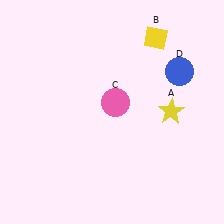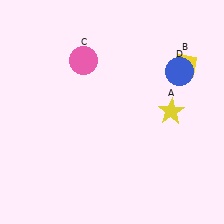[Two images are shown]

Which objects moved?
The objects that moved are: the yellow diamond (B), the pink circle (C).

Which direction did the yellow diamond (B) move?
The yellow diamond (B) moved right.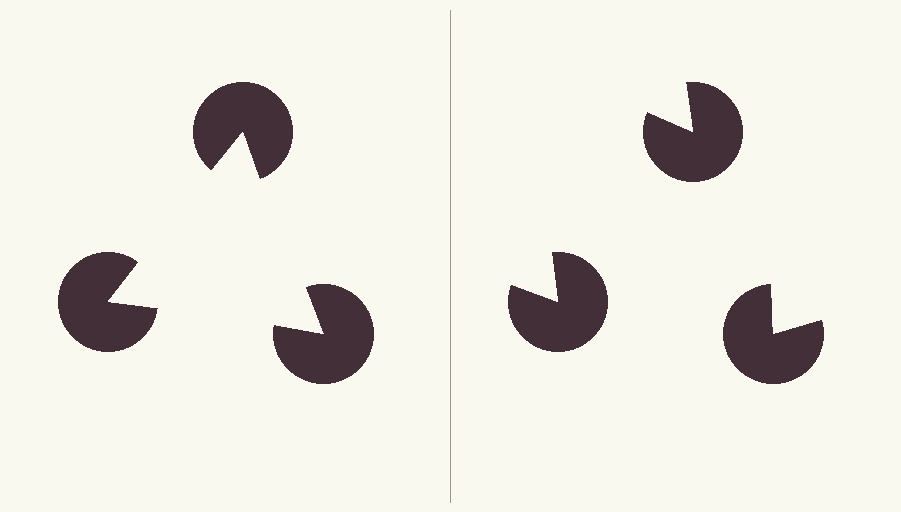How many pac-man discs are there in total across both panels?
6 — 3 on each side.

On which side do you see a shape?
An illusory triangle appears on the left side. On the right side the wedge cuts are rotated, so no coherent shape forms.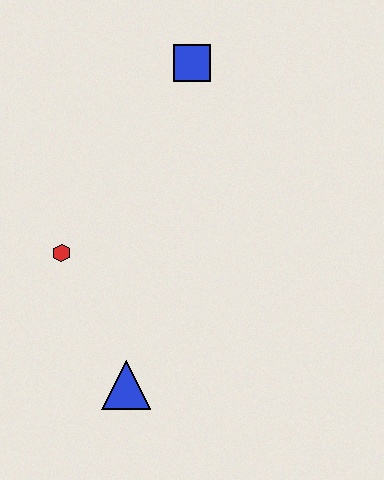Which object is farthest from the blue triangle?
The blue square is farthest from the blue triangle.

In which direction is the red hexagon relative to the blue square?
The red hexagon is below the blue square.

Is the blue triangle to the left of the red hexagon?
No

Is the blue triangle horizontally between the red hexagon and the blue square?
Yes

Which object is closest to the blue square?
The red hexagon is closest to the blue square.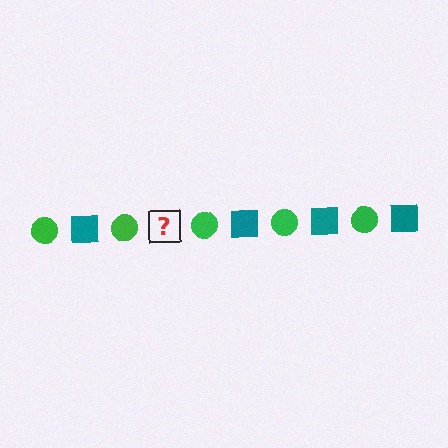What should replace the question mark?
The question mark should be replaced with a teal square.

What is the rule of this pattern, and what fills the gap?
The rule is that the pattern alternates between green circle and teal square. The gap should be filled with a teal square.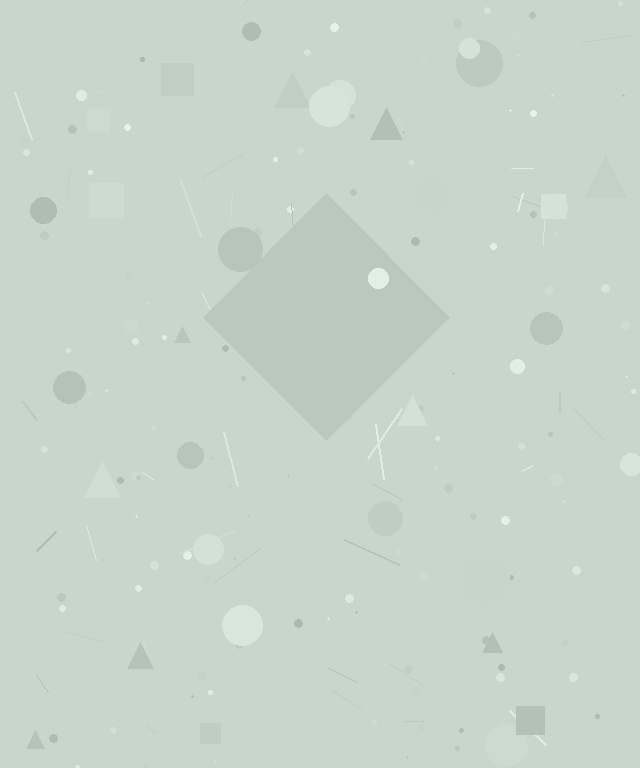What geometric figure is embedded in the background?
A diamond is embedded in the background.